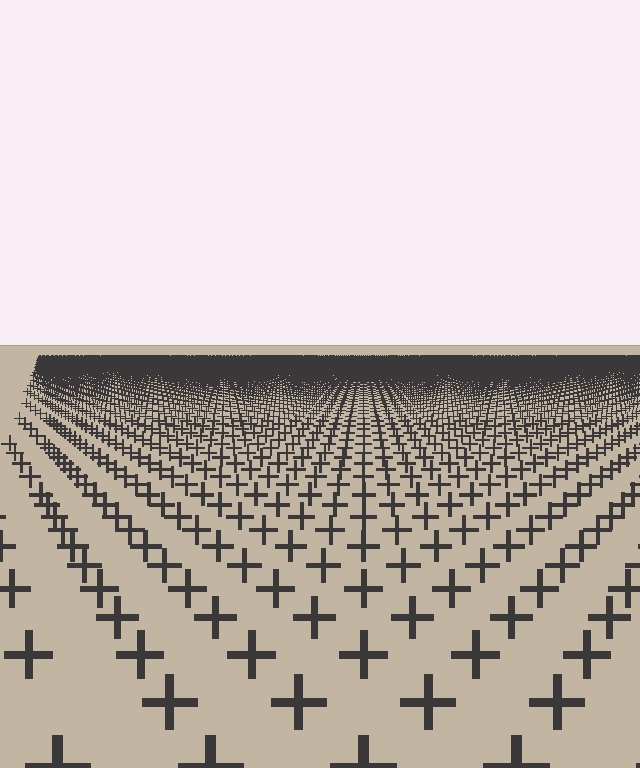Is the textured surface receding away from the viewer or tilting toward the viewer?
The surface is receding away from the viewer. Texture elements get smaller and denser toward the top.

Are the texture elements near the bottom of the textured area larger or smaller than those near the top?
Larger. Near the bottom, elements are closer to the viewer and appear at a bigger on-screen size.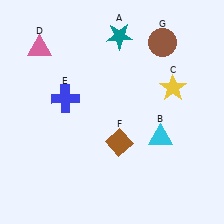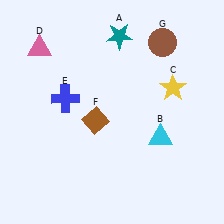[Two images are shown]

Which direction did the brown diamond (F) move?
The brown diamond (F) moved left.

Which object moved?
The brown diamond (F) moved left.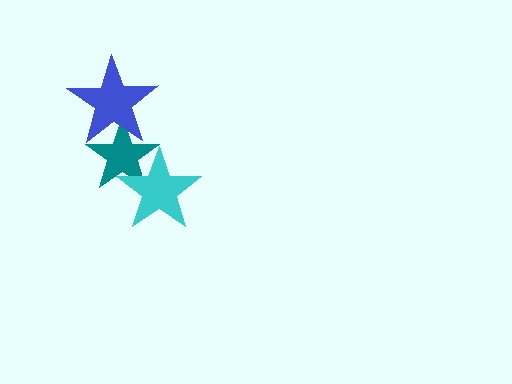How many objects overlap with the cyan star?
1 object overlaps with the cyan star.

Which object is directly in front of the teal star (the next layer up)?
The blue star is directly in front of the teal star.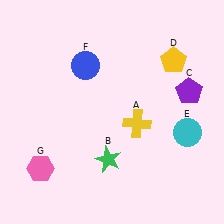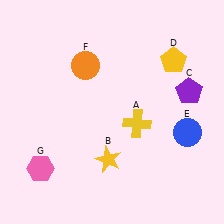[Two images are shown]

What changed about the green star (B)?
In Image 1, B is green. In Image 2, it changed to yellow.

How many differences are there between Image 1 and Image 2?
There are 3 differences between the two images.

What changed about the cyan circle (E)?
In Image 1, E is cyan. In Image 2, it changed to blue.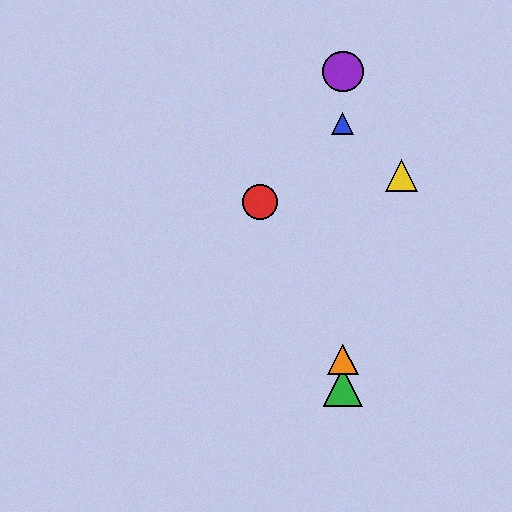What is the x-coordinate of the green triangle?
The green triangle is at x≈343.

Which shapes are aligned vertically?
The blue triangle, the green triangle, the purple circle, the orange triangle are aligned vertically.